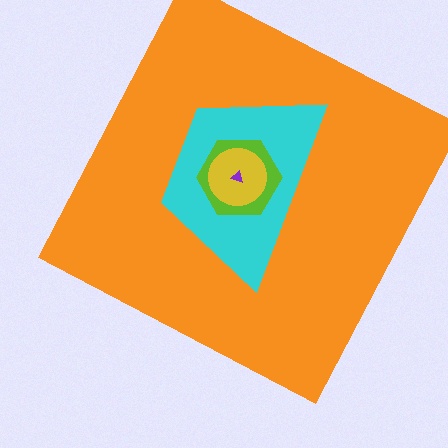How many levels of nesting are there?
5.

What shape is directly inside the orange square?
The cyan trapezoid.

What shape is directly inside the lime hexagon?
The yellow circle.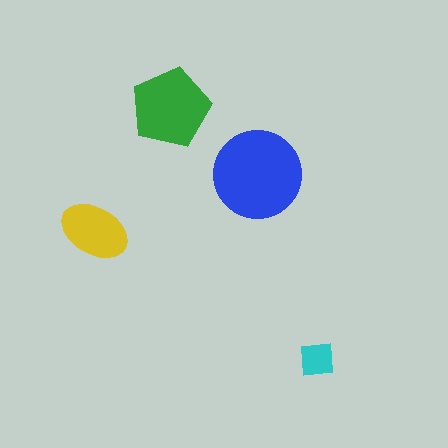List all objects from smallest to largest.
The cyan square, the yellow ellipse, the green pentagon, the blue circle.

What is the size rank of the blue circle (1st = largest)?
1st.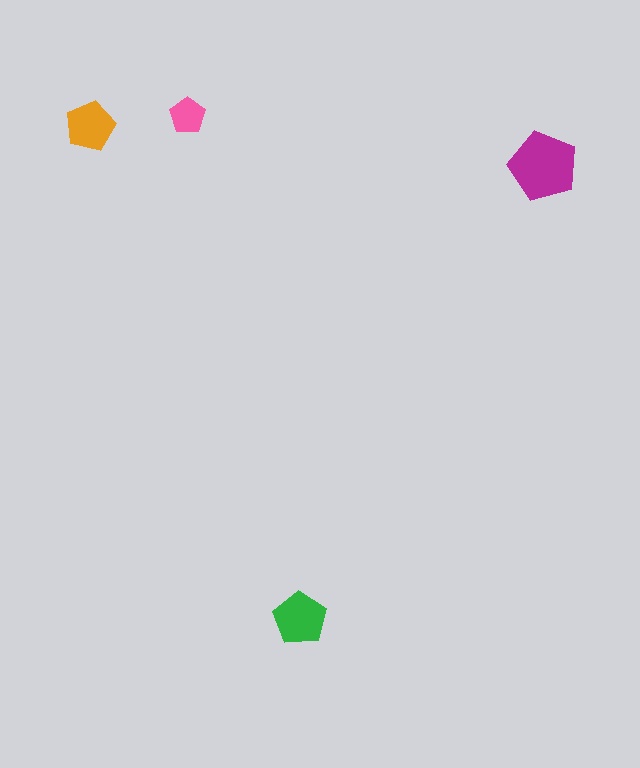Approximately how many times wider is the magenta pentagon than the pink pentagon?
About 2 times wider.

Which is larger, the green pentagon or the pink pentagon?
The green one.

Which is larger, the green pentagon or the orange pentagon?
The green one.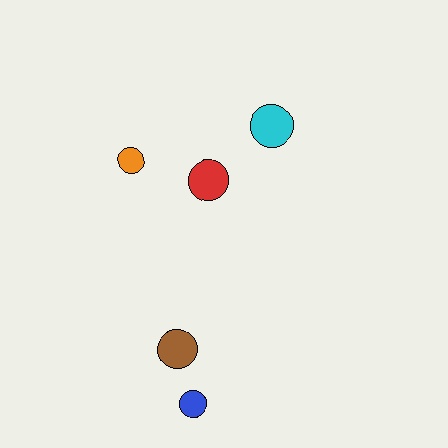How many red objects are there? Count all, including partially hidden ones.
There is 1 red object.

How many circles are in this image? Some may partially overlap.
There are 5 circles.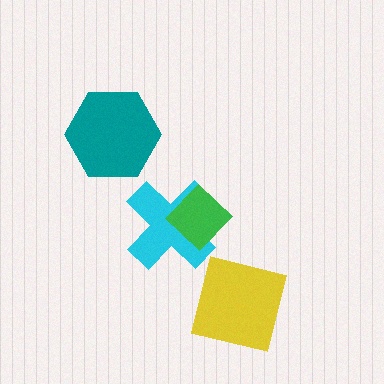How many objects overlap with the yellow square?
0 objects overlap with the yellow square.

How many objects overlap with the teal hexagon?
0 objects overlap with the teal hexagon.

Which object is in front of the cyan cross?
The green diamond is in front of the cyan cross.